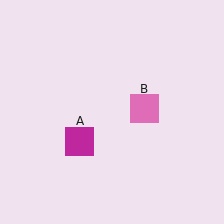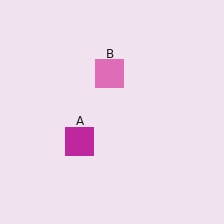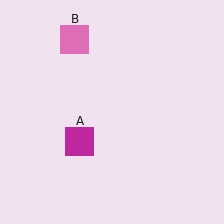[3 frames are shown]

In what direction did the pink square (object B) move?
The pink square (object B) moved up and to the left.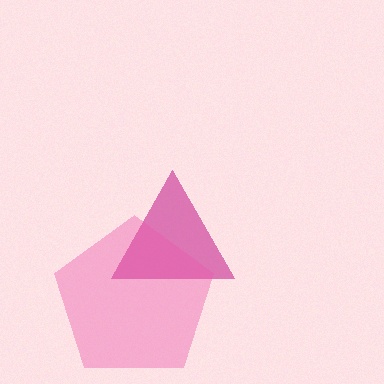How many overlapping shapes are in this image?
There are 2 overlapping shapes in the image.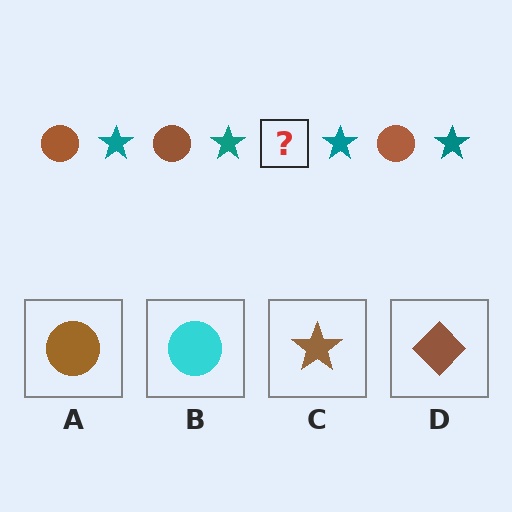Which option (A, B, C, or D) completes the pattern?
A.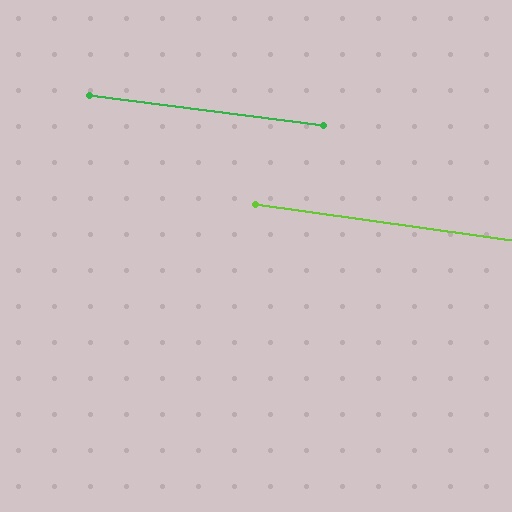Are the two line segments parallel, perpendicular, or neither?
Parallel — their directions differ by only 0.9°.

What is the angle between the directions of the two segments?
Approximately 1 degree.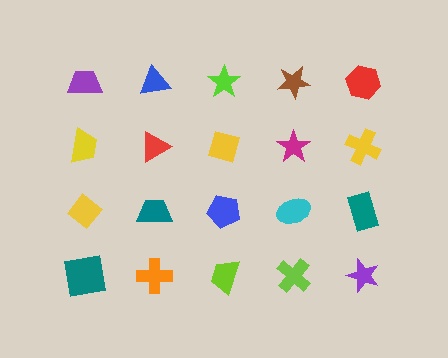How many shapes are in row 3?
5 shapes.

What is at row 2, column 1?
A yellow trapezoid.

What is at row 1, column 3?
A lime star.